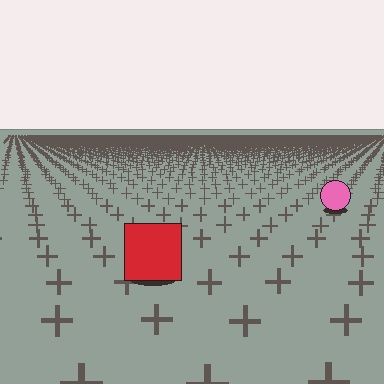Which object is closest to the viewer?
The red square is closest. The texture marks near it are larger and more spread out.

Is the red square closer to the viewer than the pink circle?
Yes. The red square is closer — you can tell from the texture gradient: the ground texture is coarser near it.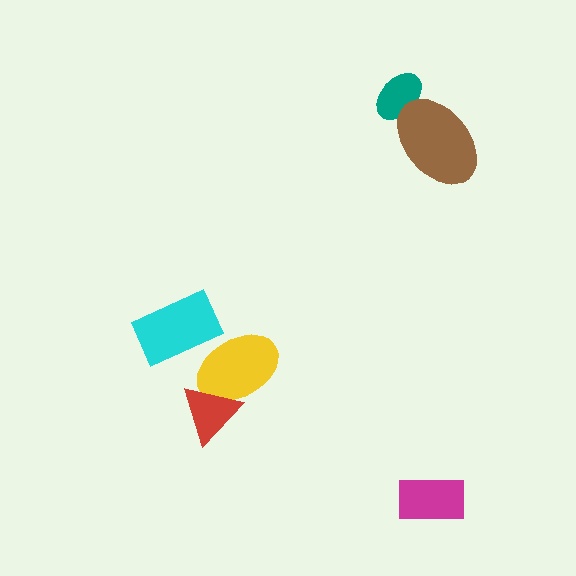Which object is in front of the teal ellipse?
The brown ellipse is in front of the teal ellipse.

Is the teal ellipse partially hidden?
Yes, it is partially covered by another shape.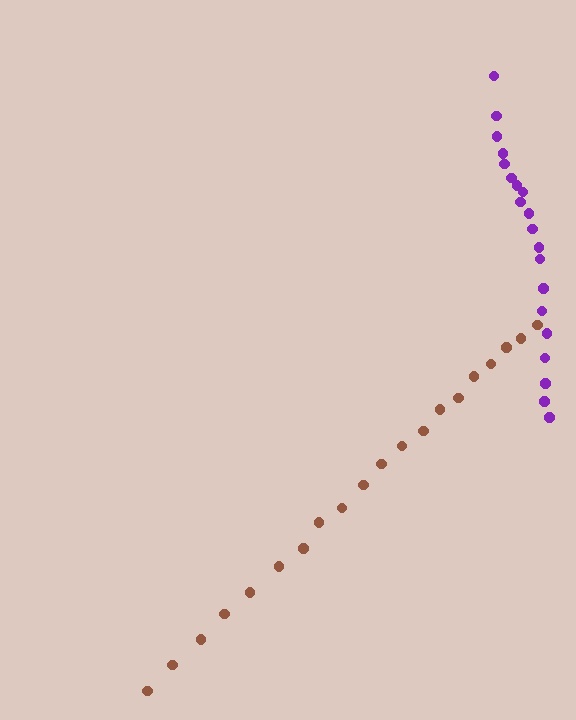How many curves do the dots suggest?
There are 2 distinct paths.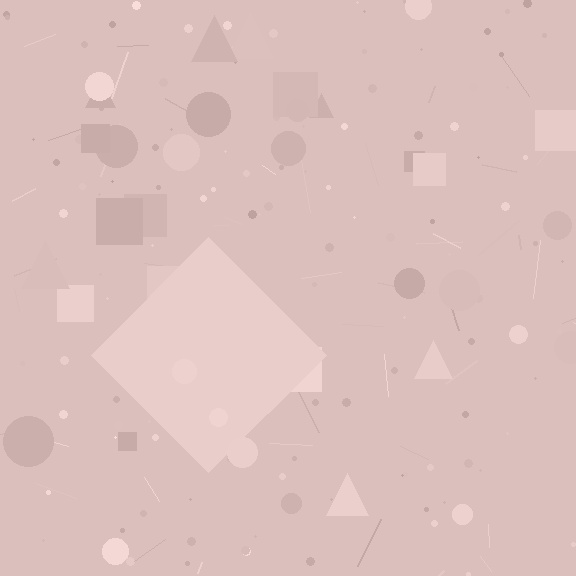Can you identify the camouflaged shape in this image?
The camouflaged shape is a diamond.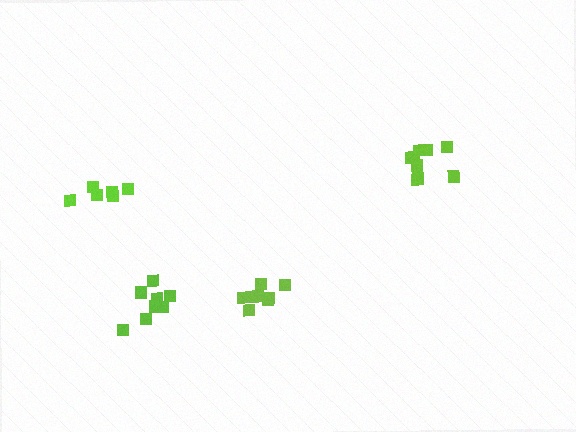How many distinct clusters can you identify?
There are 4 distinct clusters.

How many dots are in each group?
Group 1: 9 dots, Group 2: 6 dots, Group 3: 8 dots, Group 4: 8 dots (31 total).